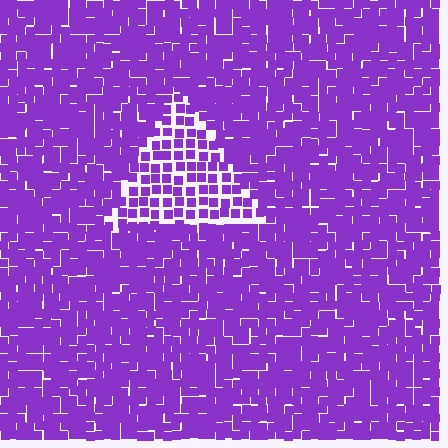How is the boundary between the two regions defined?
The boundary is defined by a change in element density (approximately 1.8x ratio). All elements are the same color, size, and shape.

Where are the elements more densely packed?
The elements are more densely packed outside the triangle boundary.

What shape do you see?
I see a triangle.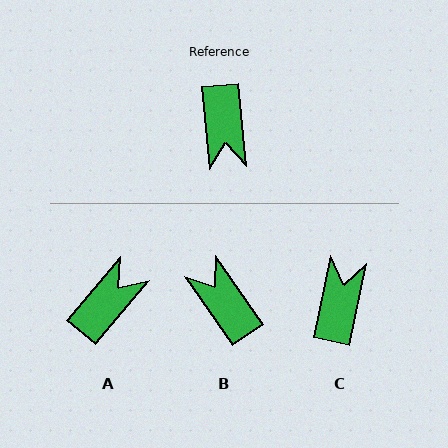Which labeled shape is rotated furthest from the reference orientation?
C, about 162 degrees away.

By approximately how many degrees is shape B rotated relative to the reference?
Approximately 151 degrees clockwise.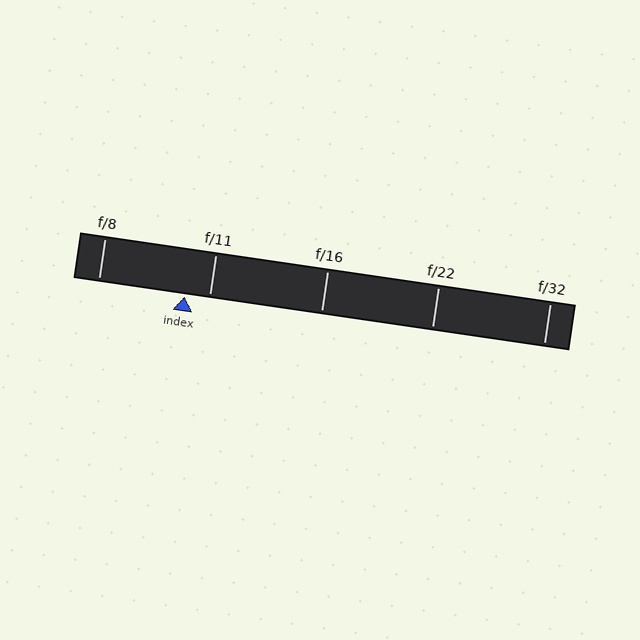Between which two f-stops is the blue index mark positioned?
The index mark is between f/8 and f/11.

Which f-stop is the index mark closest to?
The index mark is closest to f/11.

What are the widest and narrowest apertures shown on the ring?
The widest aperture shown is f/8 and the narrowest is f/32.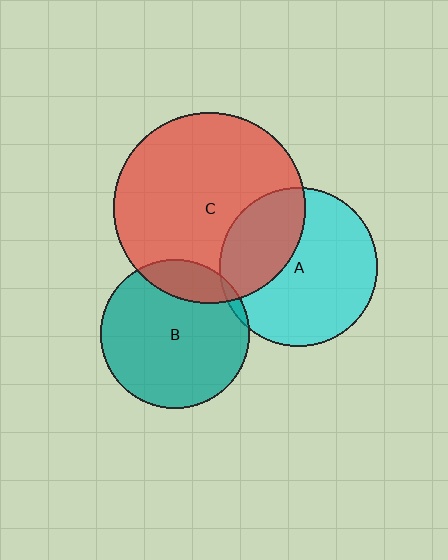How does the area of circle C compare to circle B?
Approximately 1.7 times.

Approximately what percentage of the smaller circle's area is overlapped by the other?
Approximately 5%.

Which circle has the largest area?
Circle C (red).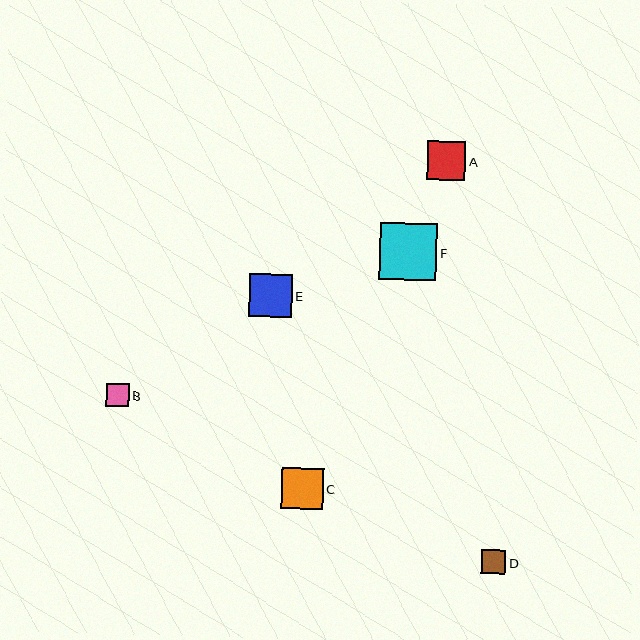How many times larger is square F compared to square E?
Square F is approximately 1.3 times the size of square E.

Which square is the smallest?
Square B is the smallest with a size of approximately 23 pixels.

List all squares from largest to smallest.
From largest to smallest: F, E, C, A, D, B.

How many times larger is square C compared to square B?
Square C is approximately 1.8 times the size of square B.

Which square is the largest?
Square F is the largest with a size of approximately 57 pixels.